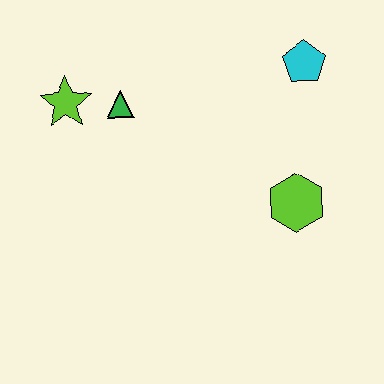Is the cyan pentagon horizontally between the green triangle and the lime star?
No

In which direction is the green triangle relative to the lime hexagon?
The green triangle is to the left of the lime hexagon.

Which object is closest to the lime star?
The green triangle is closest to the lime star.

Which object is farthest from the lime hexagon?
The lime star is farthest from the lime hexagon.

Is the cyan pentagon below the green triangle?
No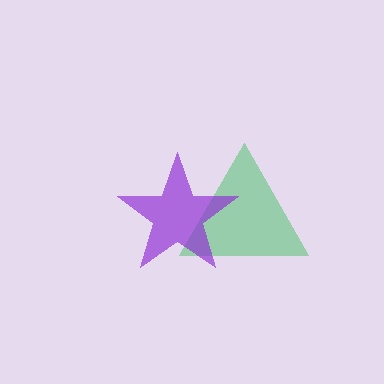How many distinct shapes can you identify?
There are 2 distinct shapes: a green triangle, a purple star.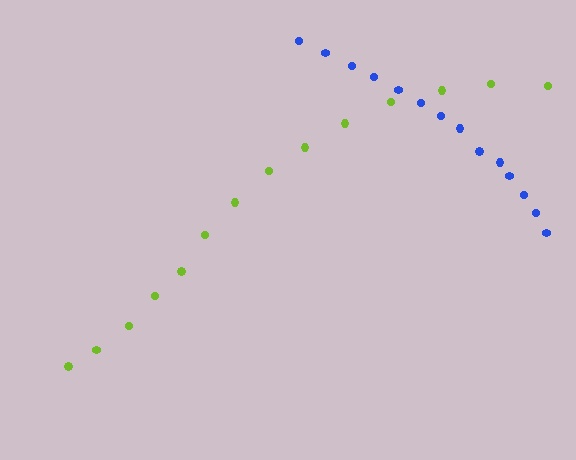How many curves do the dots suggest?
There are 2 distinct paths.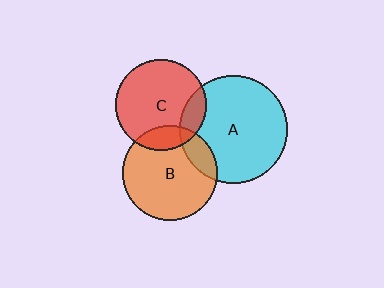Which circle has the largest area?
Circle A (cyan).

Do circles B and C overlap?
Yes.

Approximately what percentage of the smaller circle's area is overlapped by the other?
Approximately 15%.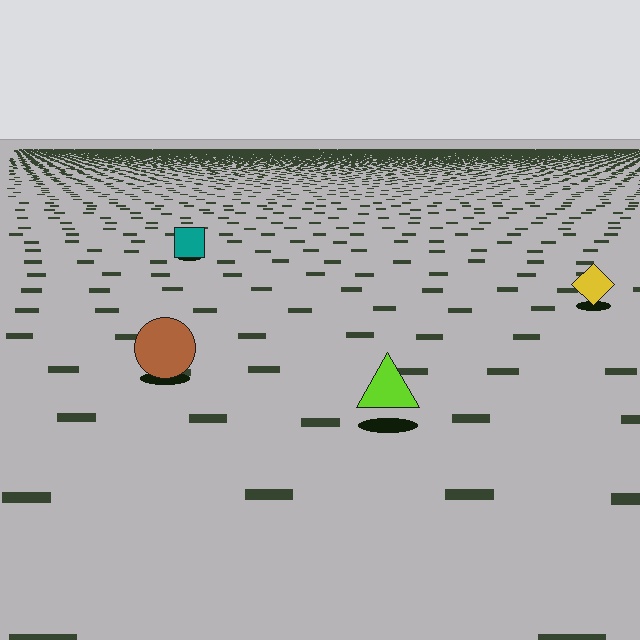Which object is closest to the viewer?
The lime triangle is closest. The texture marks near it are larger and more spread out.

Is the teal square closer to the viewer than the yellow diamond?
No. The yellow diamond is closer — you can tell from the texture gradient: the ground texture is coarser near it.